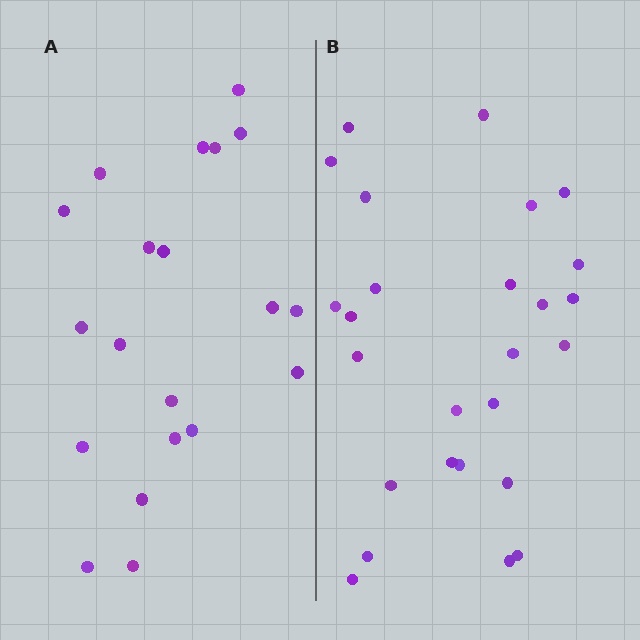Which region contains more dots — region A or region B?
Region B (the right region) has more dots.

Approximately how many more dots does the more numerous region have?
Region B has about 6 more dots than region A.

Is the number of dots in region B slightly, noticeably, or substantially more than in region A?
Region B has noticeably more, but not dramatically so. The ratio is roughly 1.3 to 1.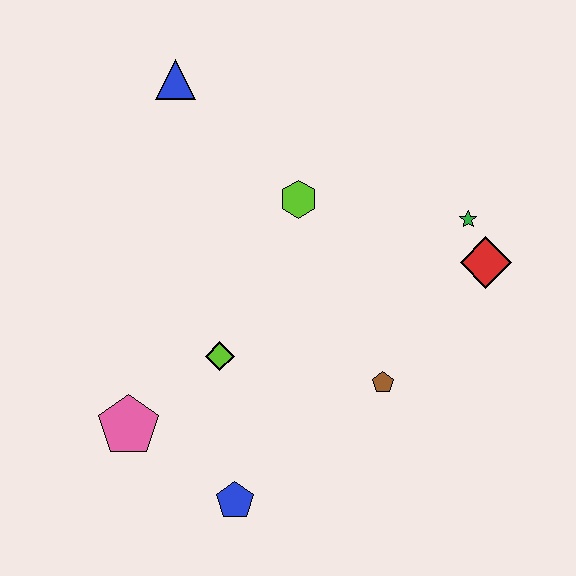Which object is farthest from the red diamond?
The pink pentagon is farthest from the red diamond.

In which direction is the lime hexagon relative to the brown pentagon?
The lime hexagon is above the brown pentagon.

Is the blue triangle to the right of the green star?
No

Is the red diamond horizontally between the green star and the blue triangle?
No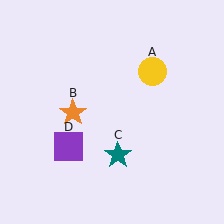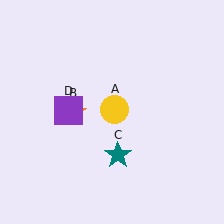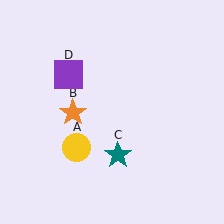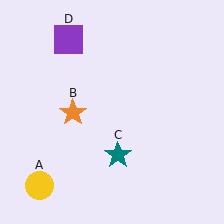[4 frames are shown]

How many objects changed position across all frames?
2 objects changed position: yellow circle (object A), purple square (object D).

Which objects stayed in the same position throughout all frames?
Orange star (object B) and teal star (object C) remained stationary.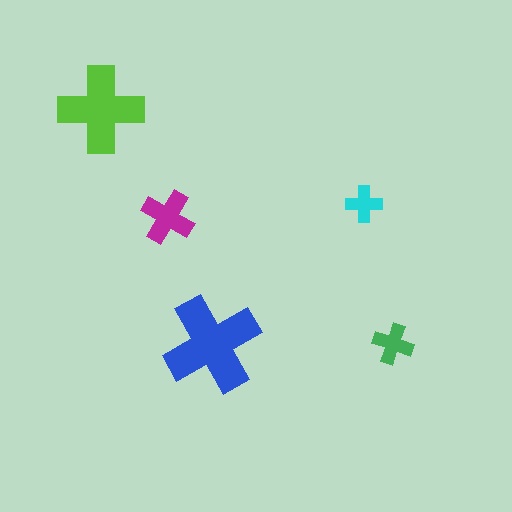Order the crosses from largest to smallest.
the blue one, the lime one, the magenta one, the green one, the cyan one.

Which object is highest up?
The lime cross is topmost.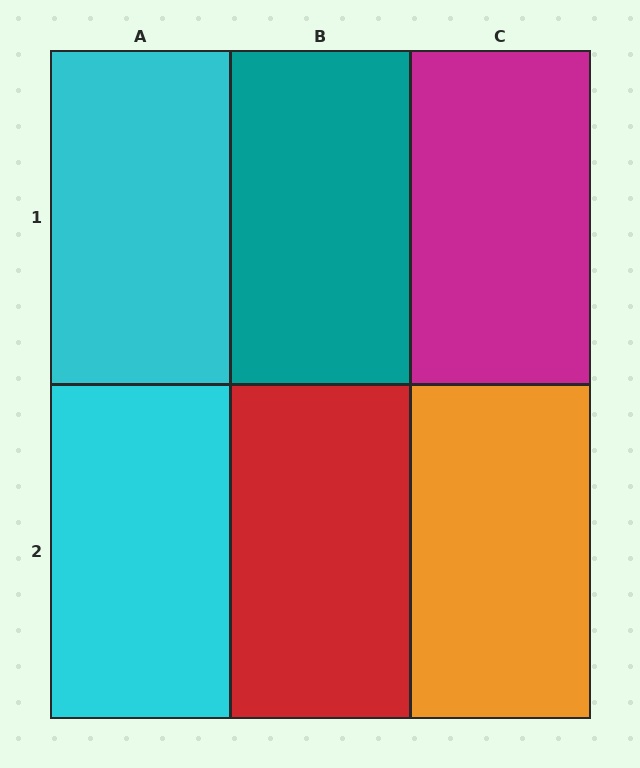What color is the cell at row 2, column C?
Orange.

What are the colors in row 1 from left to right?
Cyan, teal, magenta.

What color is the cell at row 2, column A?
Cyan.